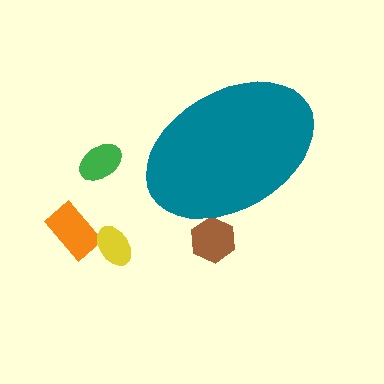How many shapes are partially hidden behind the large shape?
1 shape is partially hidden.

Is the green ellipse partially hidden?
No, the green ellipse is fully visible.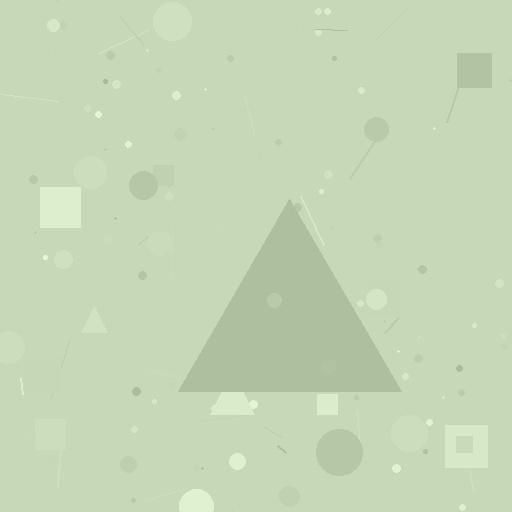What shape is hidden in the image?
A triangle is hidden in the image.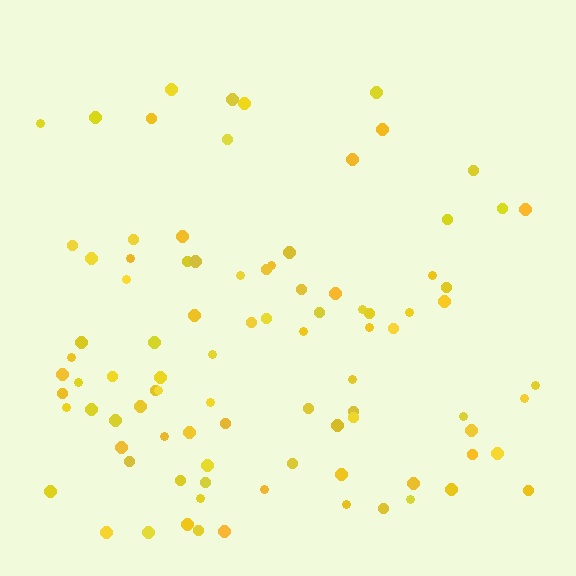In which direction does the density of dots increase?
From top to bottom, with the bottom side densest.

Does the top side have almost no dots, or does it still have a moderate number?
Still a moderate number, just noticeably fewer than the bottom.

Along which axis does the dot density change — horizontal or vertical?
Vertical.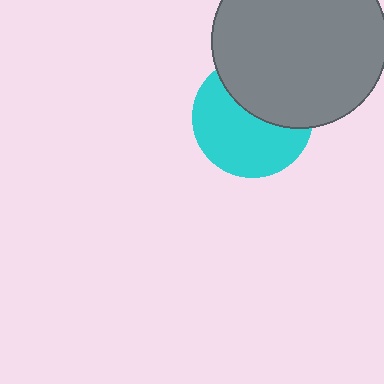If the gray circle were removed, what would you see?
You would see the complete cyan circle.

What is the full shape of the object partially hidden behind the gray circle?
The partially hidden object is a cyan circle.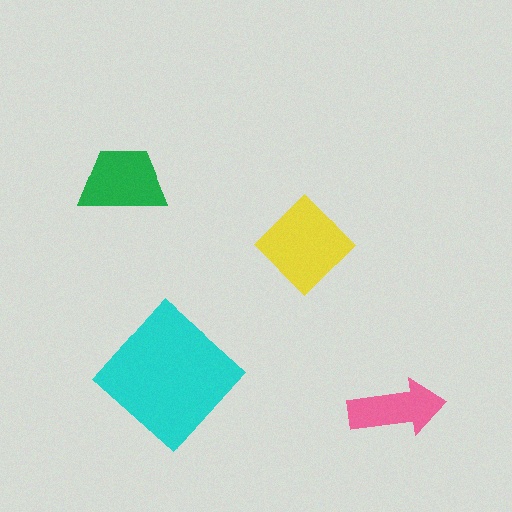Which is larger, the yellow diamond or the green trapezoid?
The yellow diamond.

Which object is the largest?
The cyan diamond.